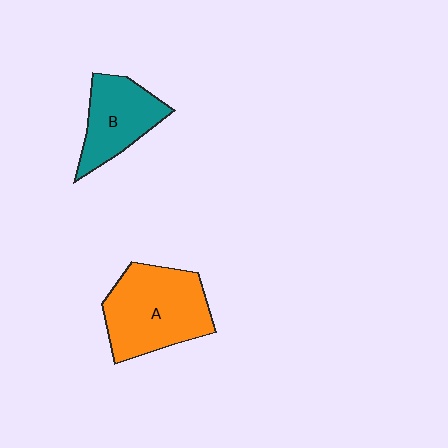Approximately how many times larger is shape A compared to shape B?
Approximately 1.5 times.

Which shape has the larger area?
Shape A (orange).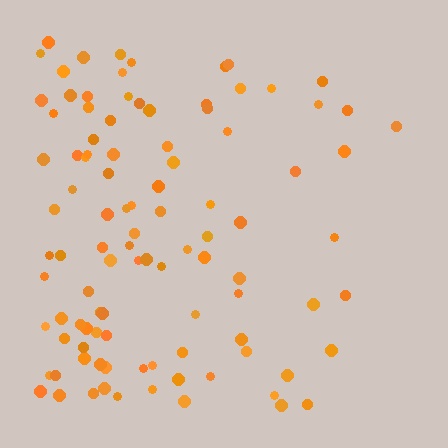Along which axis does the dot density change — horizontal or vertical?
Horizontal.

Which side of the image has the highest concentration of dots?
The left.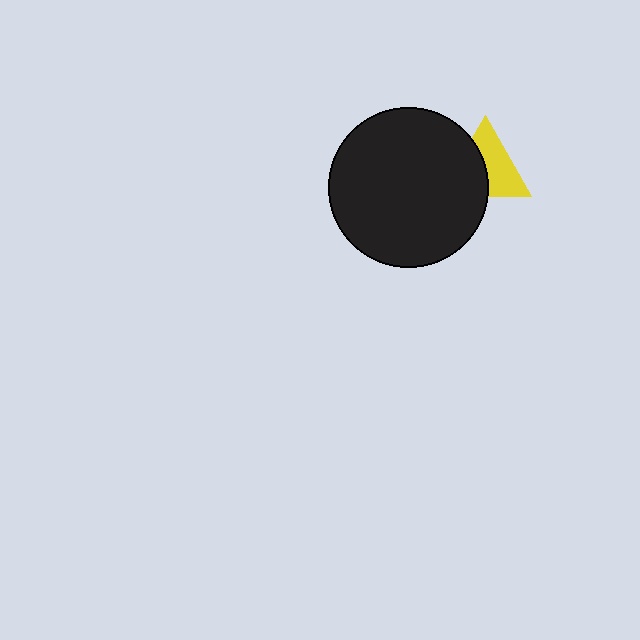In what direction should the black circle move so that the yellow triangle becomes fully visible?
The black circle should move left. That is the shortest direction to clear the overlap and leave the yellow triangle fully visible.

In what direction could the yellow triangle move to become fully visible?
The yellow triangle could move right. That would shift it out from behind the black circle entirely.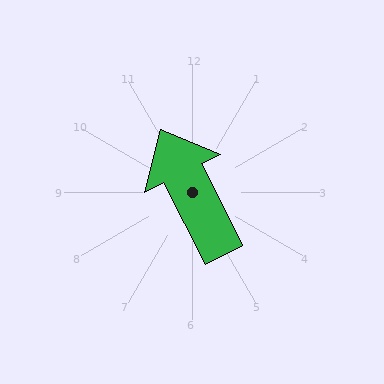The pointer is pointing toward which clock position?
Roughly 11 o'clock.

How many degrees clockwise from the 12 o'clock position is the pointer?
Approximately 333 degrees.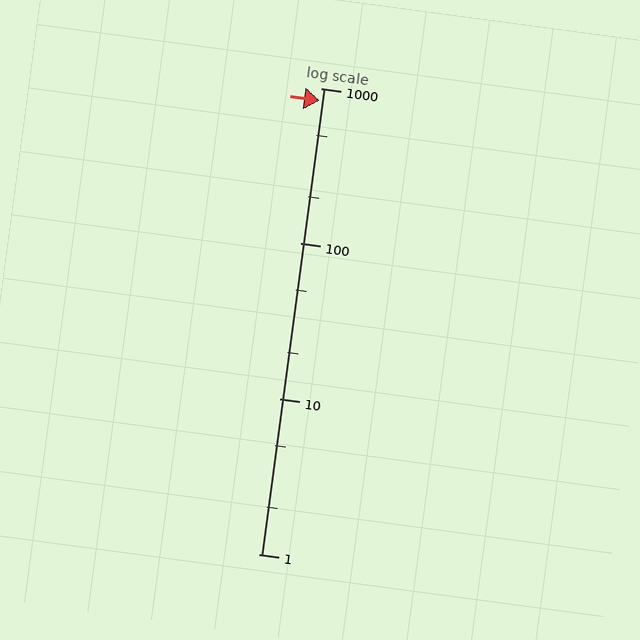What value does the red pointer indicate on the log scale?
The pointer indicates approximately 830.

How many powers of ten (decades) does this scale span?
The scale spans 3 decades, from 1 to 1000.